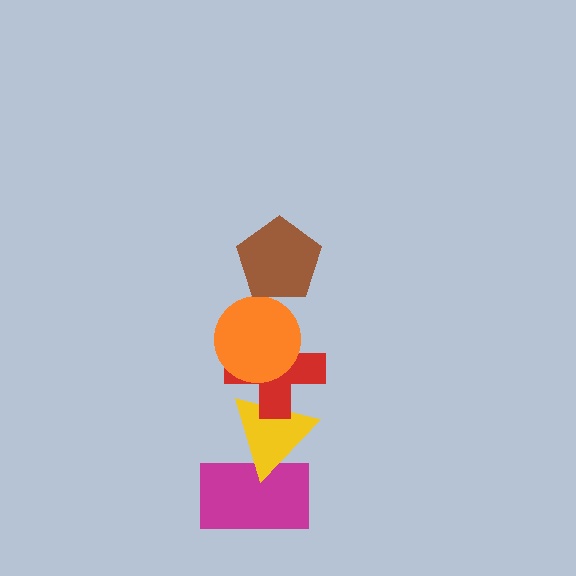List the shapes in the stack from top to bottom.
From top to bottom: the brown pentagon, the orange circle, the red cross, the yellow triangle, the magenta rectangle.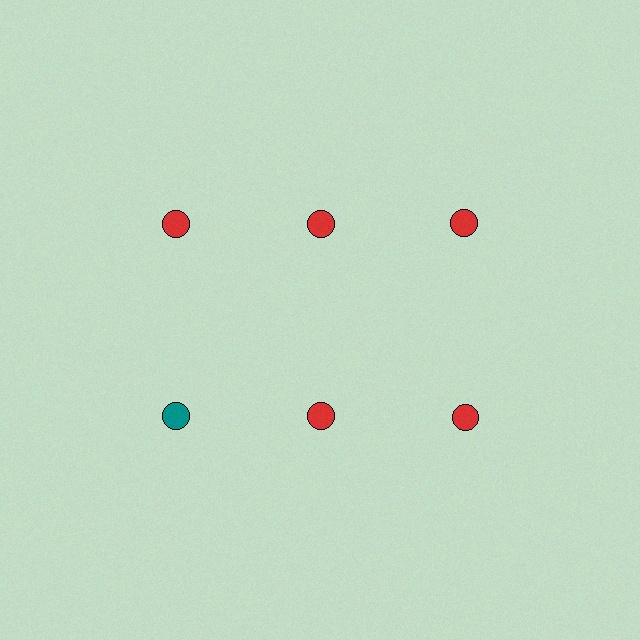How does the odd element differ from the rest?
It has a different color: teal instead of red.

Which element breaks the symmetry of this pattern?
The teal circle in the second row, leftmost column breaks the symmetry. All other shapes are red circles.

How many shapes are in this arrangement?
There are 6 shapes arranged in a grid pattern.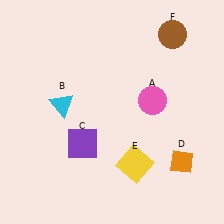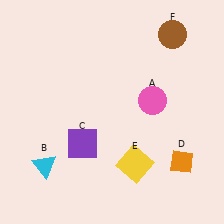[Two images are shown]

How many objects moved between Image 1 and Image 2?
1 object moved between the two images.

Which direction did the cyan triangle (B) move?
The cyan triangle (B) moved down.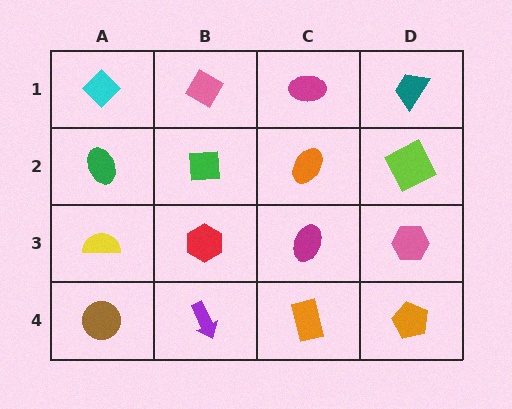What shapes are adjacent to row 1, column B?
A green square (row 2, column B), a cyan diamond (row 1, column A), a magenta ellipse (row 1, column C).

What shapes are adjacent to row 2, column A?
A cyan diamond (row 1, column A), a yellow semicircle (row 3, column A), a green square (row 2, column B).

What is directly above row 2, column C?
A magenta ellipse.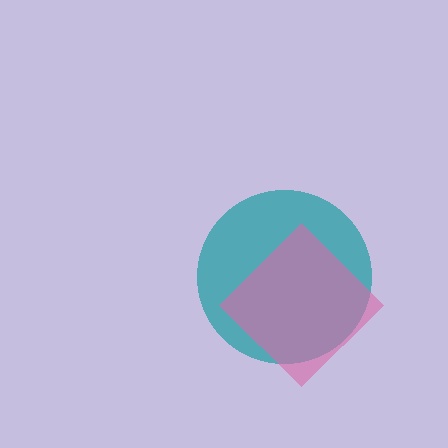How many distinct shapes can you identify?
There are 2 distinct shapes: a teal circle, a pink diamond.